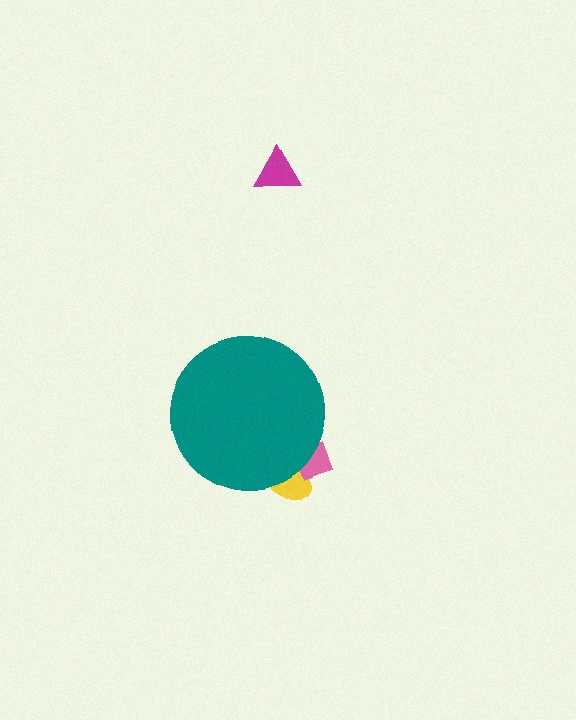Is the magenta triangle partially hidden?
No, the magenta triangle is fully visible.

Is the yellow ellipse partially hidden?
Yes, the yellow ellipse is partially hidden behind the teal circle.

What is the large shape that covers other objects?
A teal circle.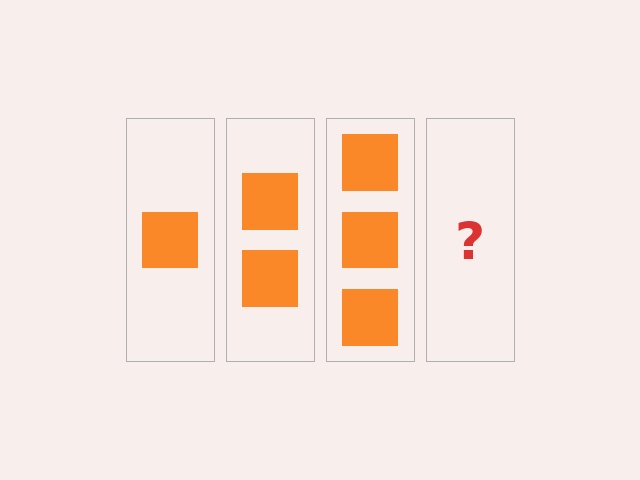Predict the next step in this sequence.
The next step is 4 squares.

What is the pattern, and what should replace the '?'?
The pattern is that each step adds one more square. The '?' should be 4 squares.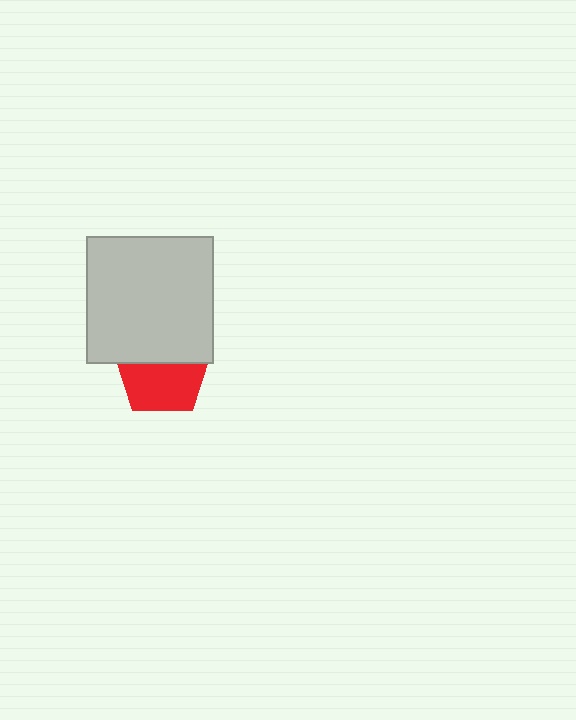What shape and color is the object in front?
The object in front is a light gray square.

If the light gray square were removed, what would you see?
You would see the complete red pentagon.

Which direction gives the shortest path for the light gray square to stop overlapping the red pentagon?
Moving up gives the shortest separation.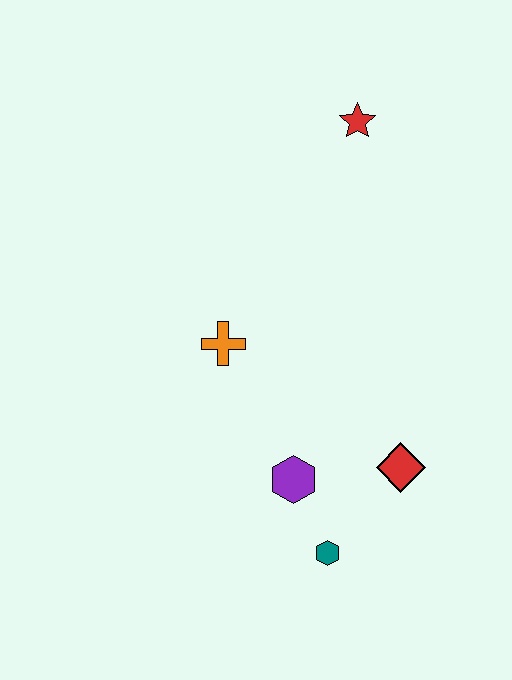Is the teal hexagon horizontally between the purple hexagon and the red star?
Yes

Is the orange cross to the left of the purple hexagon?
Yes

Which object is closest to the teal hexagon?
The purple hexagon is closest to the teal hexagon.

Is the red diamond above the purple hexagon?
Yes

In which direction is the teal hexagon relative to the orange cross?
The teal hexagon is below the orange cross.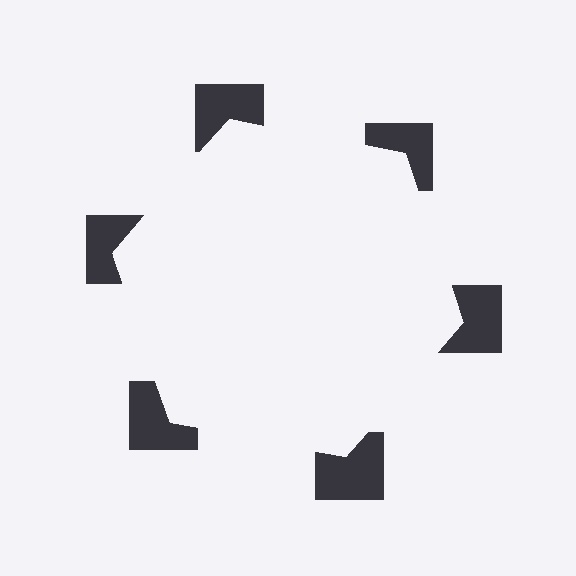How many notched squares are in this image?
There are 6 — one at each vertex of the illusory hexagon.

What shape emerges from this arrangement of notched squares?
An illusory hexagon — its edges are inferred from the aligned wedge cuts in the notched squares, not physically drawn.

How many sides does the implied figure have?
6 sides.